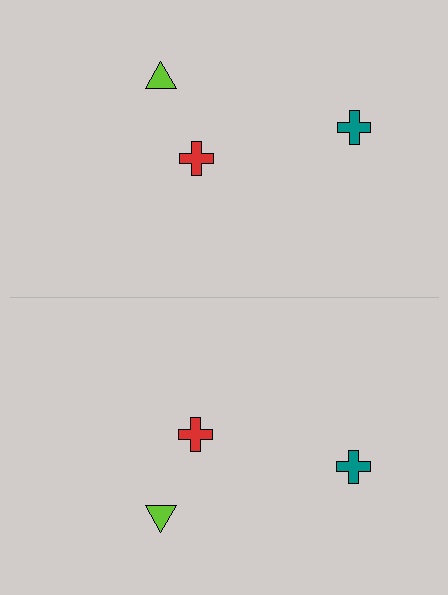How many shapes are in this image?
There are 6 shapes in this image.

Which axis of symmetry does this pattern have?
The pattern has a horizontal axis of symmetry running through the center of the image.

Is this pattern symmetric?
Yes, this pattern has bilateral (reflection) symmetry.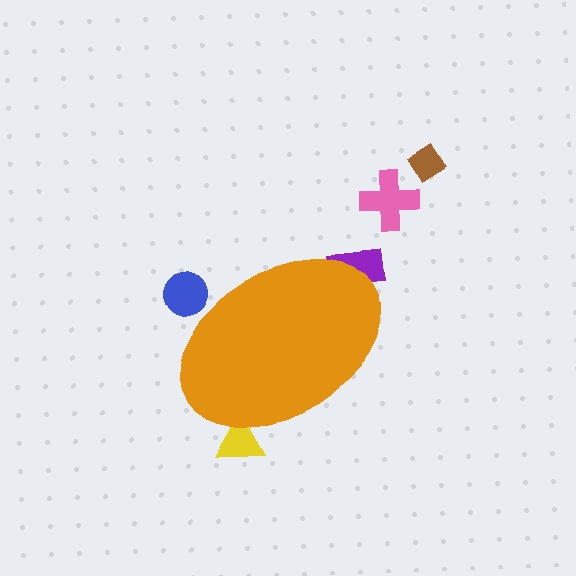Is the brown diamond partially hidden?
No, the brown diamond is fully visible.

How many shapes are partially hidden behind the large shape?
3 shapes are partially hidden.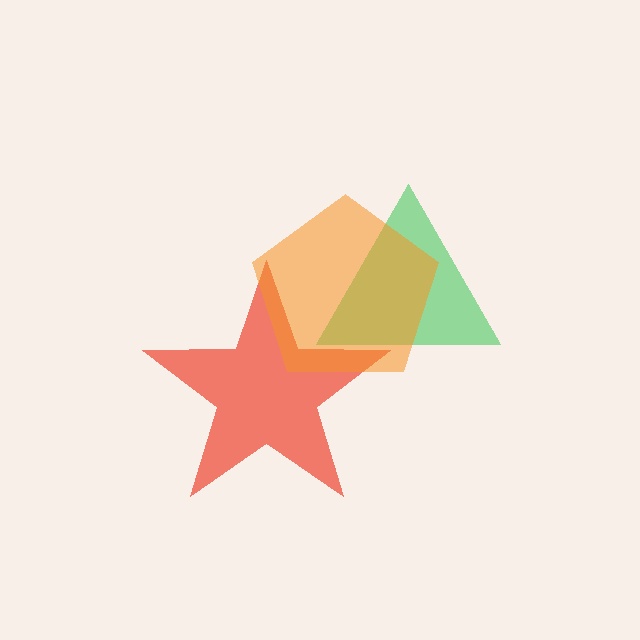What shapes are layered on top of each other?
The layered shapes are: a red star, a green triangle, an orange pentagon.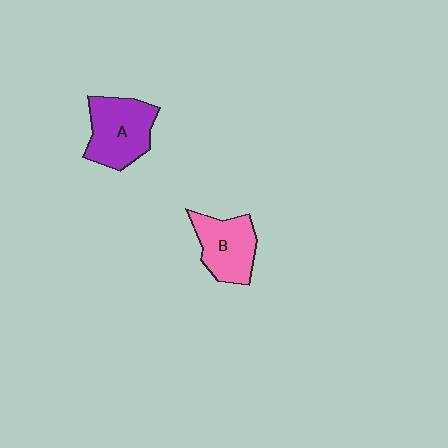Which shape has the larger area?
Shape A (purple).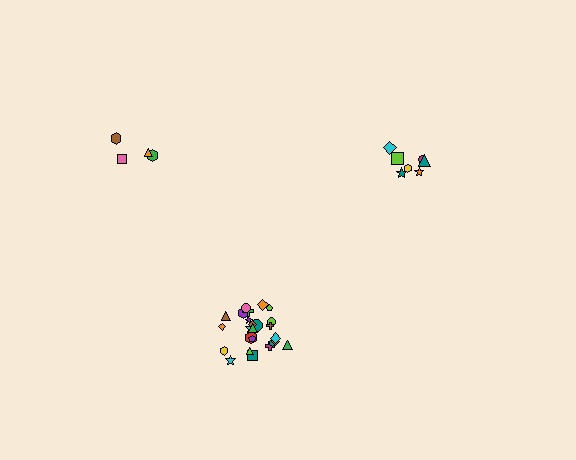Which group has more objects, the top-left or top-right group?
The top-right group.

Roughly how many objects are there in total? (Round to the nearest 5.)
Roughly 35 objects in total.